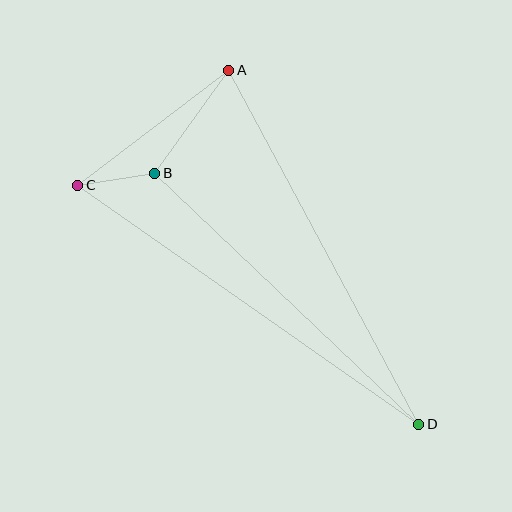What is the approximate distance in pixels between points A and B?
The distance between A and B is approximately 127 pixels.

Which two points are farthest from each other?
Points C and D are farthest from each other.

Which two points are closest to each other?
Points B and C are closest to each other.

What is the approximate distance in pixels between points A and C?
The distance between A and C is approximately 190 pixels.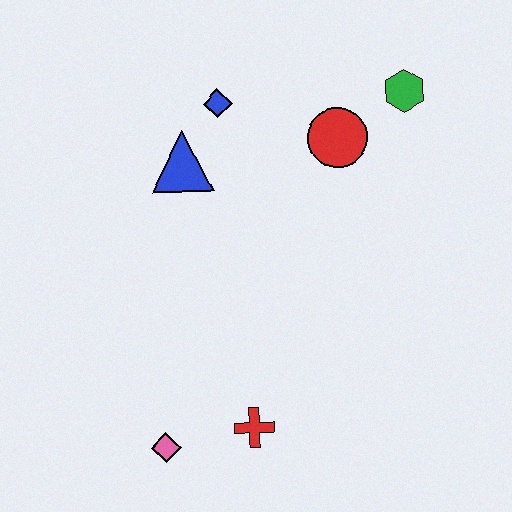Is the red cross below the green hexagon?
Yes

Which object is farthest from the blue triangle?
The pink diamond is farthest from the blue triangle.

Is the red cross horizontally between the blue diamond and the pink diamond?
No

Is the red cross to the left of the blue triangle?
No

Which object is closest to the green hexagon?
The red circle is closest to the green hexagon.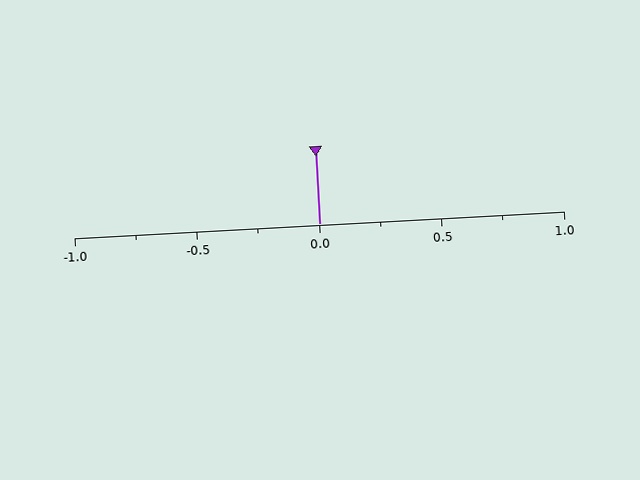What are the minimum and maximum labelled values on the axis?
The axis runs from -1.0 to 1.0.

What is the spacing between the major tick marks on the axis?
The major ticks are spaced 0.5 apart.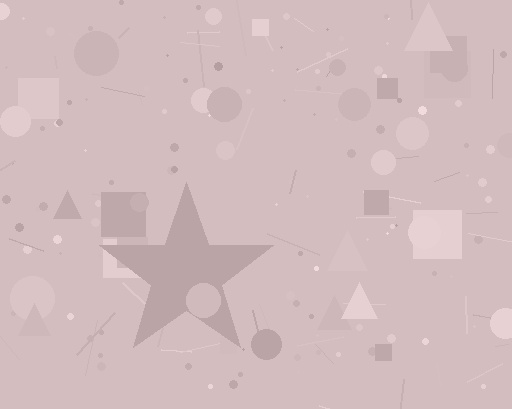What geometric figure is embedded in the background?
A star is embedded in the background.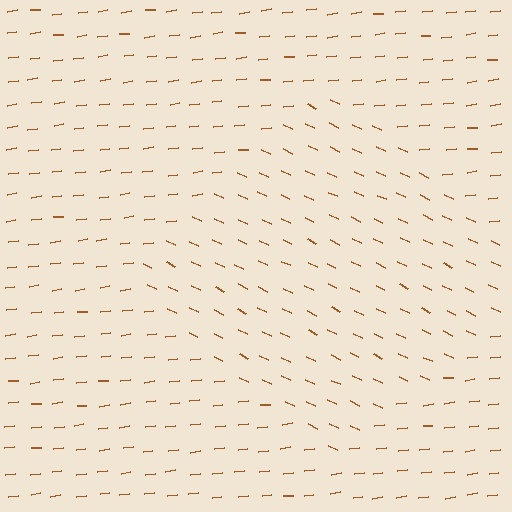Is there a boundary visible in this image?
Yes, there is a texture boundary formed by a change in line orientation.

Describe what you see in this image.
The image is filled with small brown line segments. A diamond region in the image has lines oriented differently from the surrounding lines, creating a visible texture boundary.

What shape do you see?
I see a diamond.